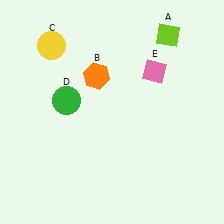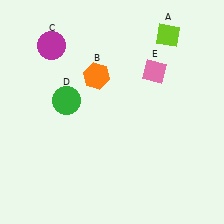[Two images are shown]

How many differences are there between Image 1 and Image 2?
There is 1 difference between the two images.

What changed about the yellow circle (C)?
In Image 1, C is yellow. In Image 2, it changed to magenta.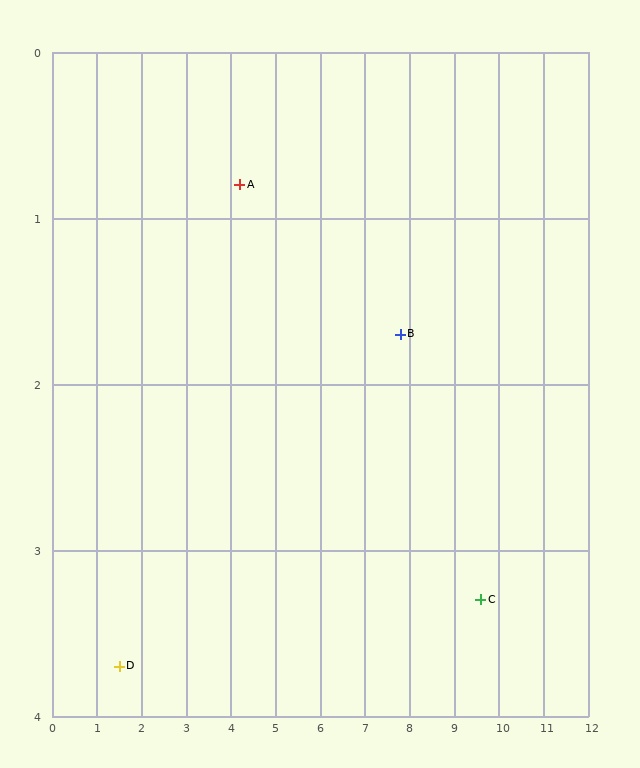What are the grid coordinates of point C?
Point C is at approximately (9.6, 3.3).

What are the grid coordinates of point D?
Point D is at approximately (1.5, 3.7).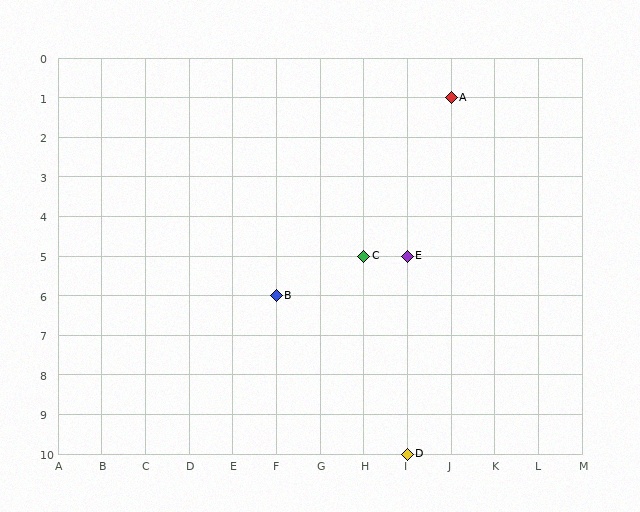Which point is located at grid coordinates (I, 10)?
Point D is at (I, 10).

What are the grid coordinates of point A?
Point A is at grid coordinates (J, 1).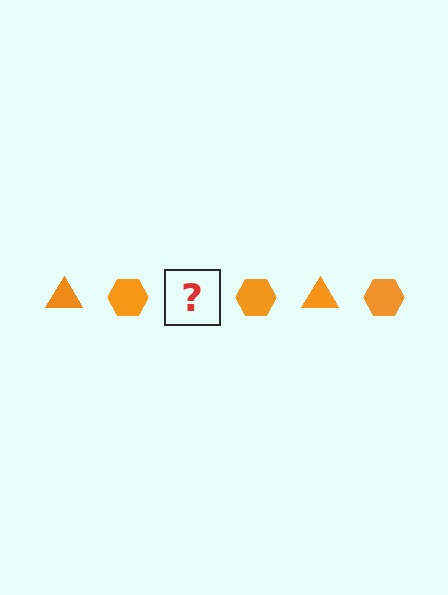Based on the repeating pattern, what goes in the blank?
The blank should be an orange triangle.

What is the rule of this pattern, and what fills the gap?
The rule is that the pattern cycles through triangle, hexagon shapes in orange. The gap should be filled with an orange triangle.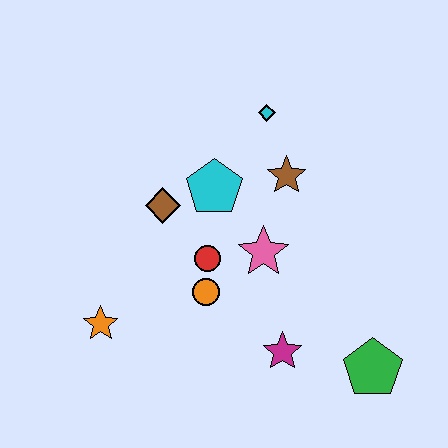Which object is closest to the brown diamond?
The cyan pentagon is closest to the brown diamond.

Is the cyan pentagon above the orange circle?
Yes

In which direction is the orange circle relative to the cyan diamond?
The orange circle is below the cyan diamond.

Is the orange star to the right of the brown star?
No